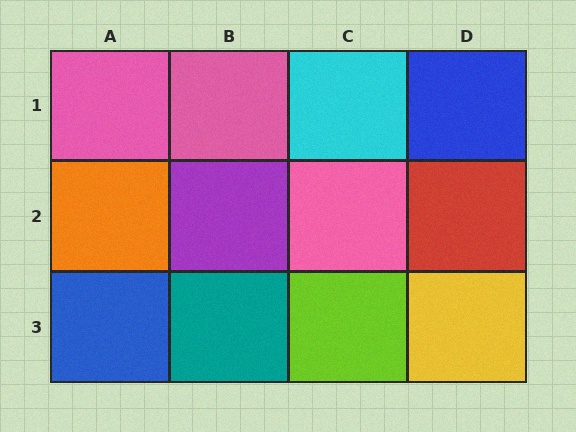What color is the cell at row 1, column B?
Pink.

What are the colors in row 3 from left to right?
Blue, teal, lime, yellow.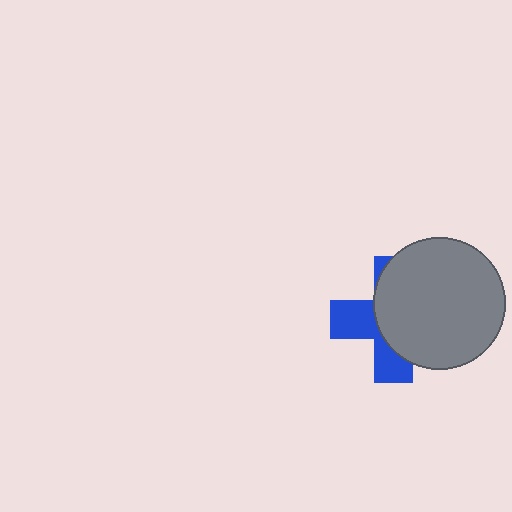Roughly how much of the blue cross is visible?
A small part of it is visible (roughly 40%).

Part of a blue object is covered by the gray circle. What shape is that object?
It is a cross.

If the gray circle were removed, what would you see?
You would see the complete blue cross.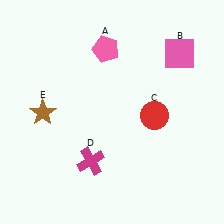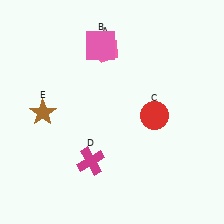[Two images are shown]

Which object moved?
The pink square (B) moved left.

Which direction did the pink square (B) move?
The pink square (B) moved left.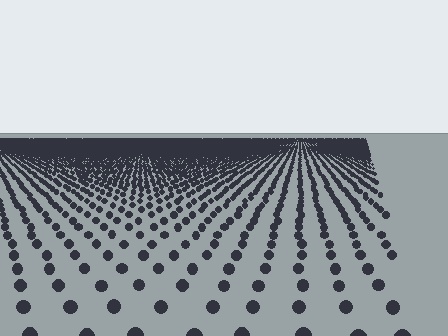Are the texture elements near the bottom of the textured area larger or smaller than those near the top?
Larger. Near the bottom, elements are closer to the viewer and appear at a bigger on-screen size.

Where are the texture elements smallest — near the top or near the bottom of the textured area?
Near the top.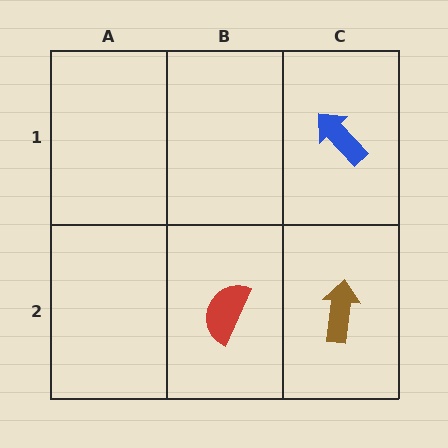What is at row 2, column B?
A red semicircle.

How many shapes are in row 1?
1 shape.